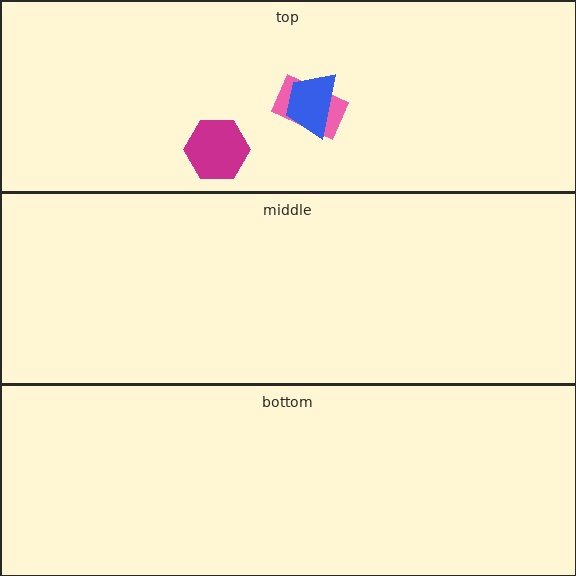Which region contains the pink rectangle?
The top region.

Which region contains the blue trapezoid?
The top region.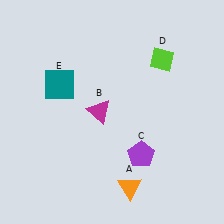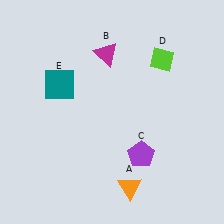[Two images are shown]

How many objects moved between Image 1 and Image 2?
1 object moved between the two images.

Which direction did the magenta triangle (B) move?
The magenta triangle (B) moved up.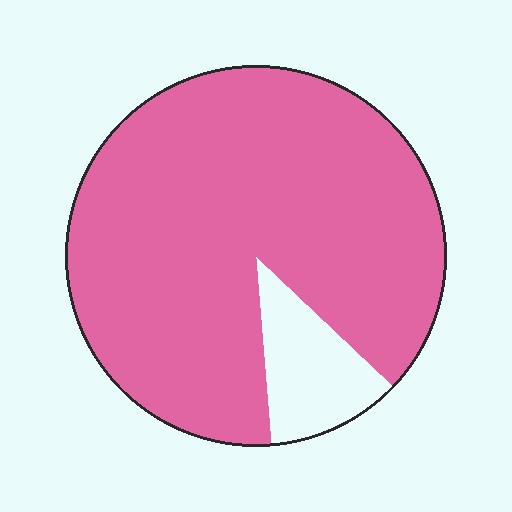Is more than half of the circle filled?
Yes.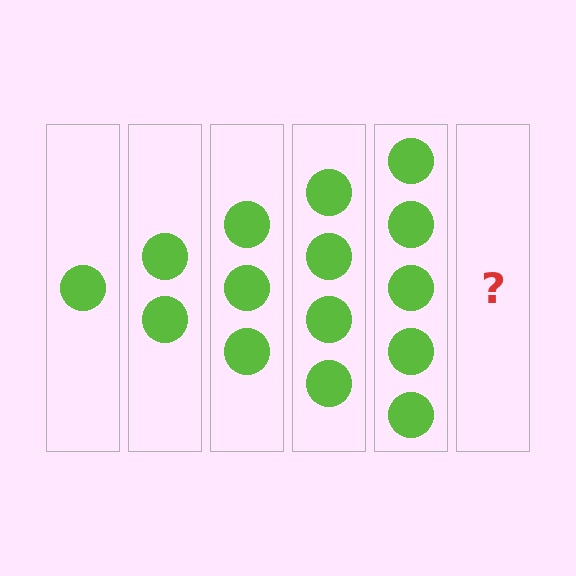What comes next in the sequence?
The next element should be 6 circles.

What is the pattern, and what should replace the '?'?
The pattern is that each step adds one more circle. The '?' should be 6 circles.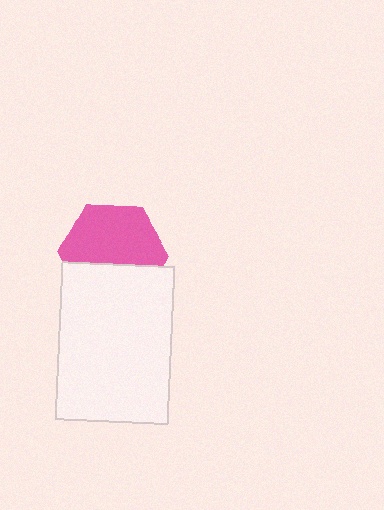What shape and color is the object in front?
The object in front is a white rectangle.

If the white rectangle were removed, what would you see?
You would see the complete pink hexagon.